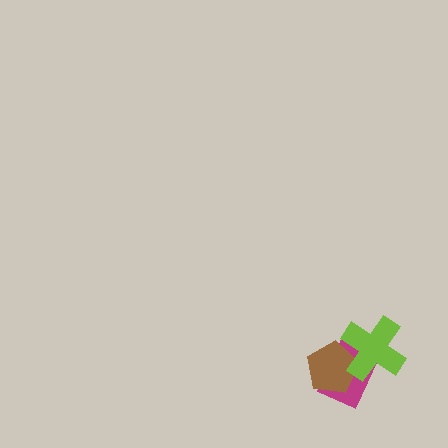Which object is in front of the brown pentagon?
The lime cross is in front of the brown pentagon.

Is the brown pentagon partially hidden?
Yes, it is partially covered by another shape.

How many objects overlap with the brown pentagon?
2 objects overlap with the brown pentagon.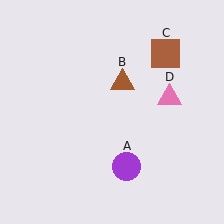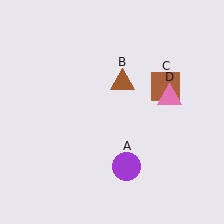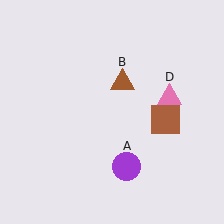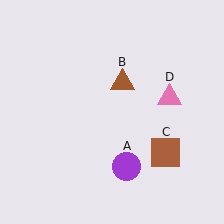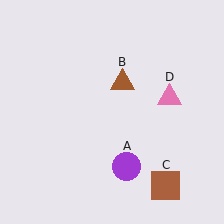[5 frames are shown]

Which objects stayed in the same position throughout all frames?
Purple circle (object A) and brown triangle (object B) and pink triangle (object D) remained stationary.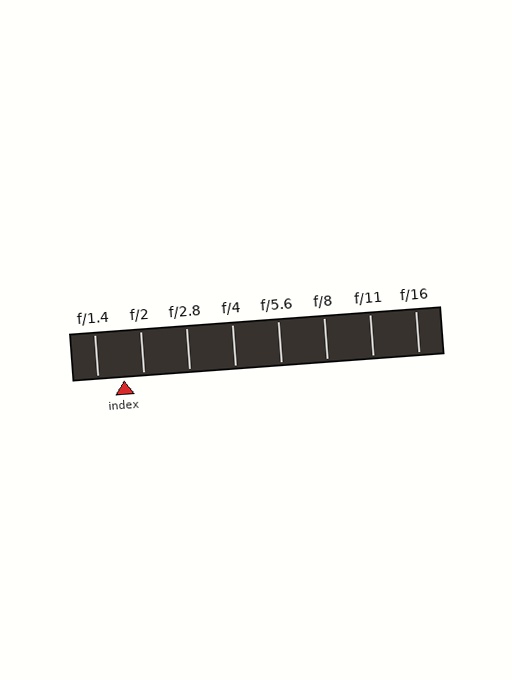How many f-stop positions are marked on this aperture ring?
There are 8 f-stop positions marked.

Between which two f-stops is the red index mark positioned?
The index mark is between f/1.4 and f/2.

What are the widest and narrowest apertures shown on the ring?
The widest aperture shown is f/1.4 and the narrowest is f/16.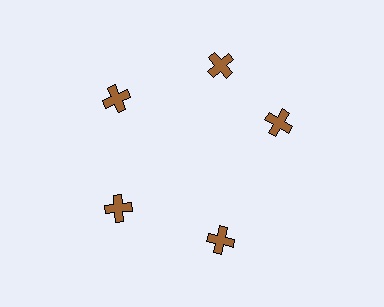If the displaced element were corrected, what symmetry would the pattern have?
It would have 5-fold rotational symmetry — the pattern would map onto itself every 72 degrees.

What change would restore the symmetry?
The symmetry would be restored by rotating it back into even spacing with its neighbors so that all 5 crosses sit at equal angles and equal distance from the center.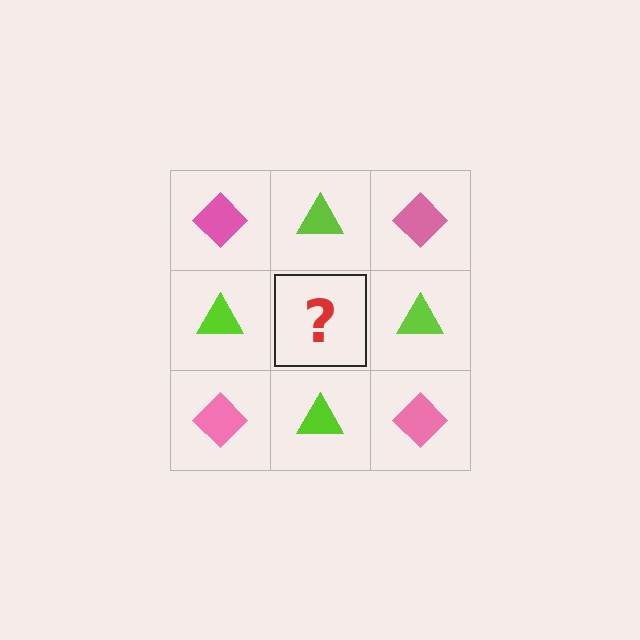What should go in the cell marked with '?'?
The missing cell should contain a pink diamond.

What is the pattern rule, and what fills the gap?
The rule is that it alternates pink diamond and lime triangle in a checkerboard pattern. The gap should be filled with a pink diamond.